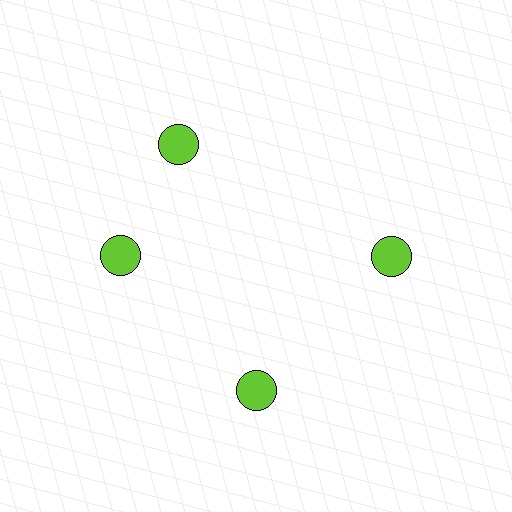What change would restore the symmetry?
The symmetry would be restored by rotating it back into even spacing with its neighbors so that all 4 circles sit at equal angles and equal distance from the center.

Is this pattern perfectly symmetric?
No. The 4 lime circles are arranged in a ring, but one element near the 12 o'clock position is rotated out of alignment along the ring, breaking the 4-fold rotational symmetry.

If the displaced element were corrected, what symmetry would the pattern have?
It would have 4-fold rotational symmetry — the pattern would map onto itself every 90 degrees.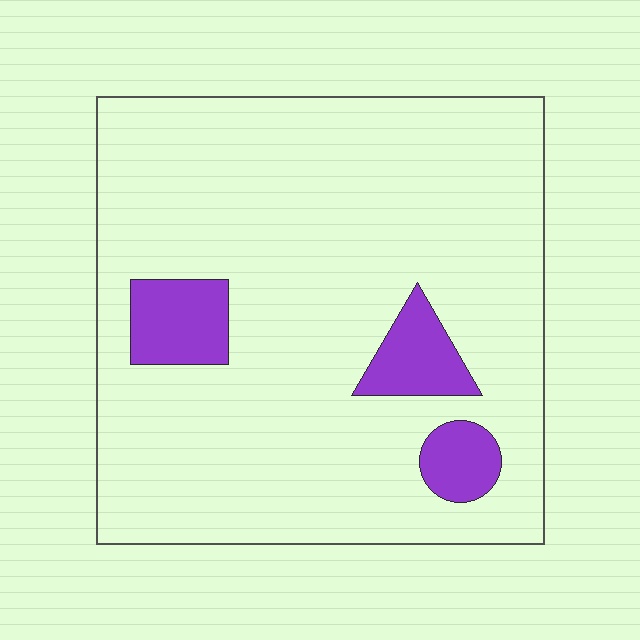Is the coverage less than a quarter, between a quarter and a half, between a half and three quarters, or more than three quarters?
Less than a quarter.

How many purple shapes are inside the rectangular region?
3.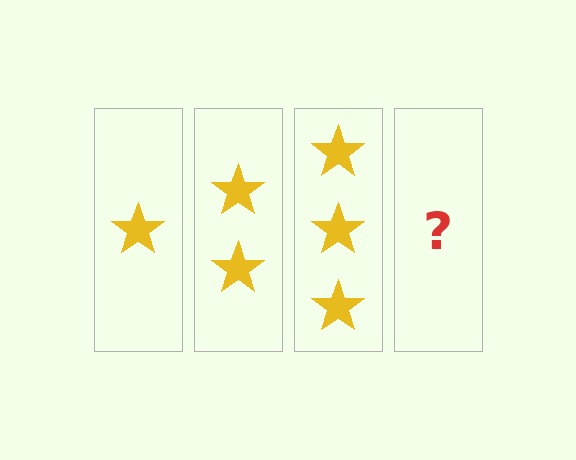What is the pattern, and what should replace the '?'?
The pattern is that each step adds one more star. The '?' should be 4 stars.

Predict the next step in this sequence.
The next step is 4 stars.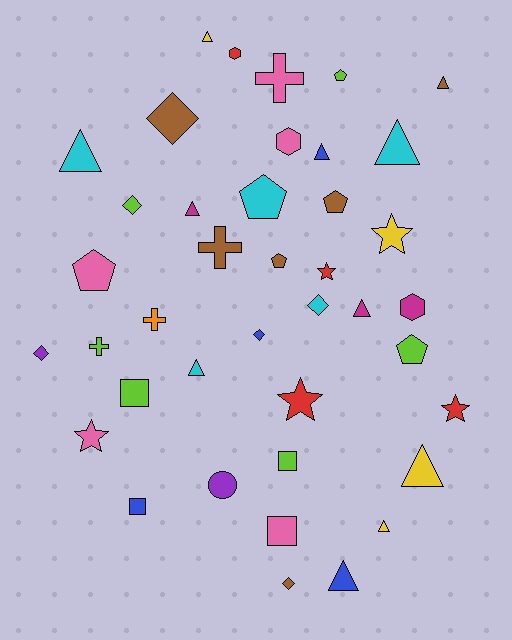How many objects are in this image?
There are 40 objects.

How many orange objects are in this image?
There is 1 orange object.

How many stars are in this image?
There are 5 stars.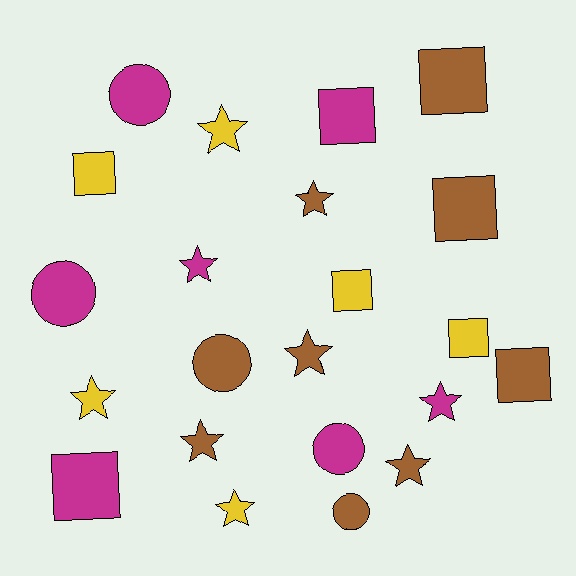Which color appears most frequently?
Brown, with 9 objects.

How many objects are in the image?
There are 22 objects.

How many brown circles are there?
There are 2 brown circles.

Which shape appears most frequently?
Star, with 9 objects.